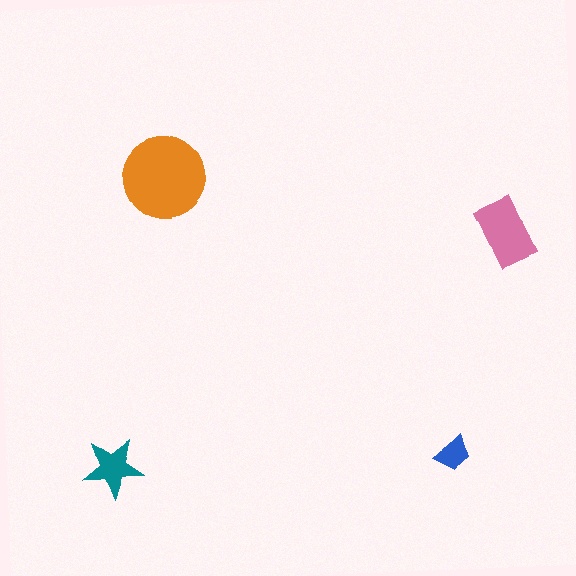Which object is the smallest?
The blue trapezoid.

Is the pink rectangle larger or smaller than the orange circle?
Smaller.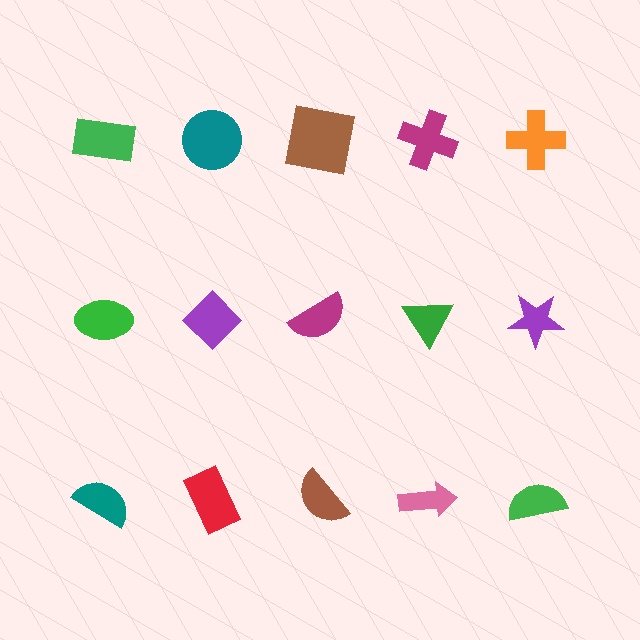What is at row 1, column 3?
A brown square.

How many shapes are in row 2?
5 shapes.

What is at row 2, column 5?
A purple star.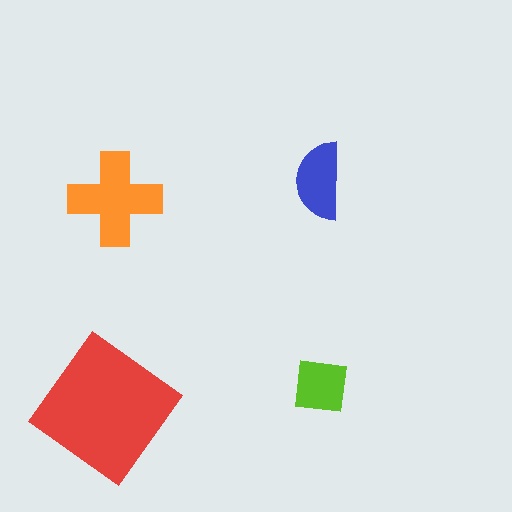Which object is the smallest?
The lime square.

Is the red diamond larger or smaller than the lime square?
Larger.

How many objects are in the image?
There are 4 objects in the image.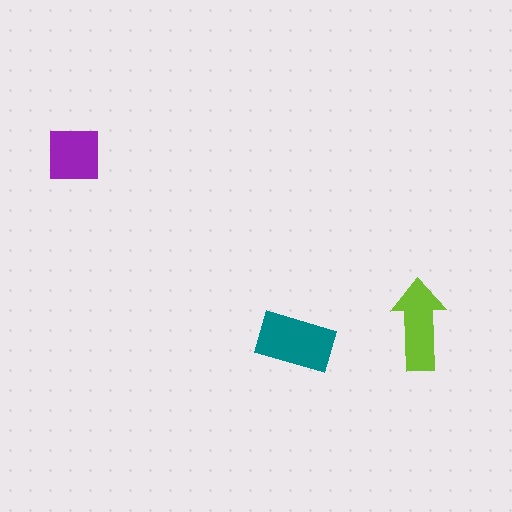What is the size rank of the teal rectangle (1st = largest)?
1st.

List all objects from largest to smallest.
The teal rectangle, the lime arrow, the purple square.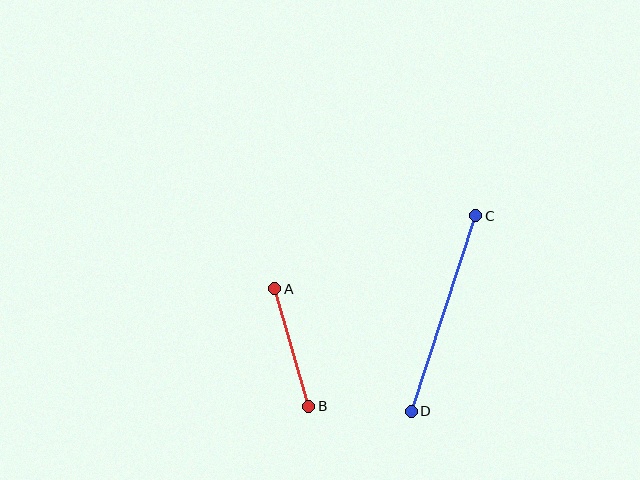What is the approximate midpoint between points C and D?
The midpoint is at approximately (444, 313) pixels.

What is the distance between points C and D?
The distance is approximately 206 pixels.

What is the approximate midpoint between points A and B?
The midpoint is at approximately (292, 348) pixels.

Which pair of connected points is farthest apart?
Points C and D are farthest apart.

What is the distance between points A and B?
The distance is approximately 122 pixels.